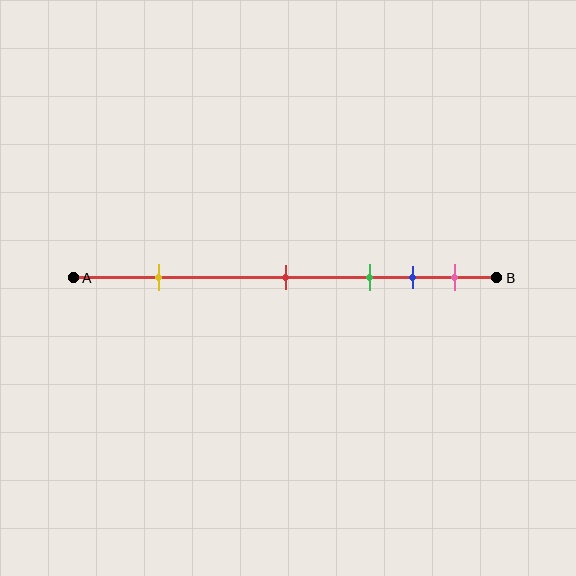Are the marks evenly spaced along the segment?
No, the marks are not evenly spaced.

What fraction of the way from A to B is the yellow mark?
The yellow mark is approximately 20% (0.2) of the way from A to B.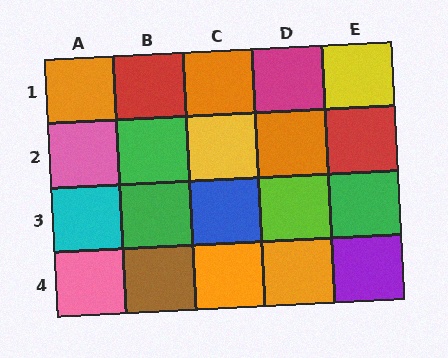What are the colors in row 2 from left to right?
Pink, green, yellow, orange, red.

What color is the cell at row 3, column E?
Green.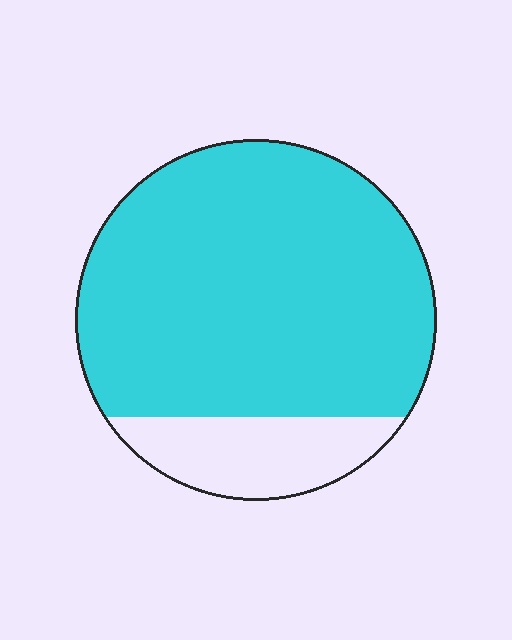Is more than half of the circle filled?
Yes.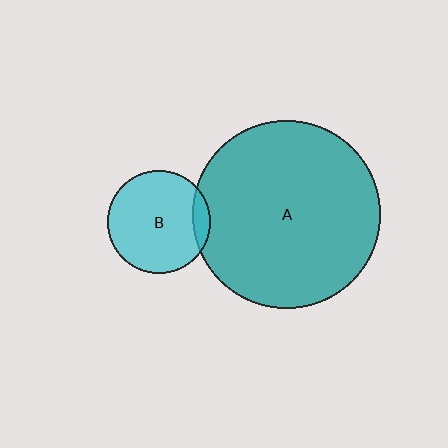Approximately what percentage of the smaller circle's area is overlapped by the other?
Approximately 10%.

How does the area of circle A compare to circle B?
Approximately 3.3 times.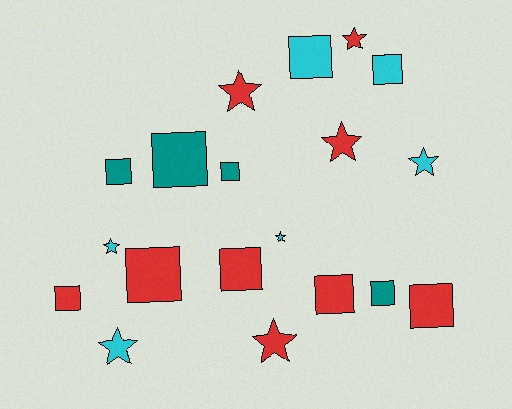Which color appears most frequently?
Red, with 9 objects.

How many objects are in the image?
There are 19 objects.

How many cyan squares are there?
There are 2 cyan squares.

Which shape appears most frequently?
Square, with 11 objects.